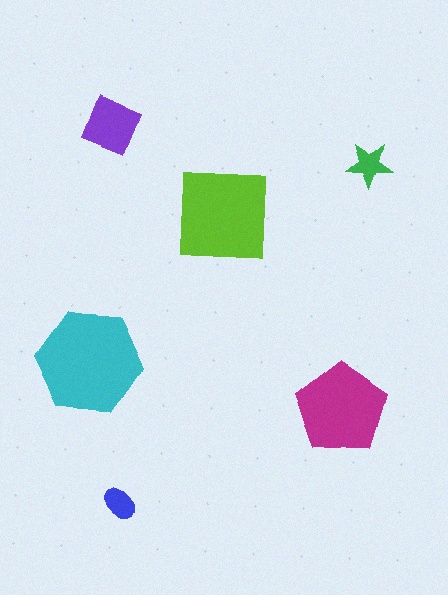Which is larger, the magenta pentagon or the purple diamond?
The magenta pentagon.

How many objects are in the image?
There are 6 objects in the image.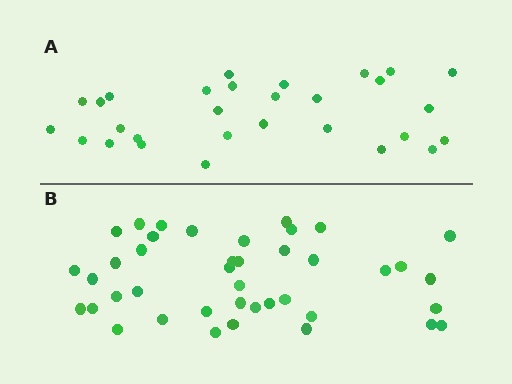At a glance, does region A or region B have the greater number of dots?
Region B (the bottom region) has more dots.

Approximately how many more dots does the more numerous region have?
Region B has roughly 12 or so more dots than region A.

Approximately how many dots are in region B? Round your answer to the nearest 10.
About 40 dots. (The exact count is 41, which rounds to 40.)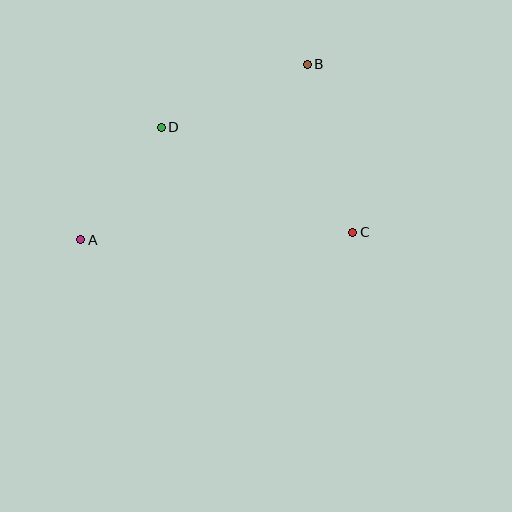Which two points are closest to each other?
Points A and D are closest to each other.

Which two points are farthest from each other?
Points A and B are farthest from each other.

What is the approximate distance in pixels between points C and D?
The distance between C and D is approximately 219 pixels.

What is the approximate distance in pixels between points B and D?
The distance between B and D is approximately 159 pixels.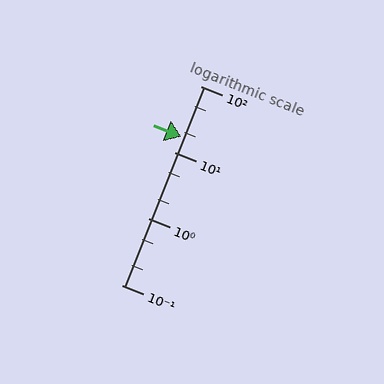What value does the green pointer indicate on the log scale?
The pointer indicates approximately 17.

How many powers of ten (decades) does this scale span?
The scale spans 3 decades, from 0.1 to 100.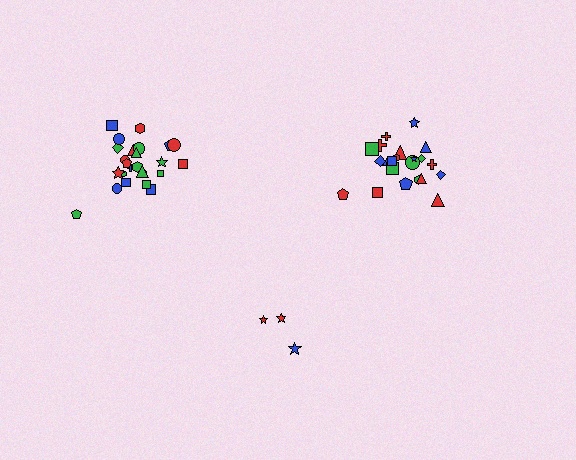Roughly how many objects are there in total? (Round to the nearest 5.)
Roughly 50 objects in total.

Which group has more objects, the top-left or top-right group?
The top-left group.